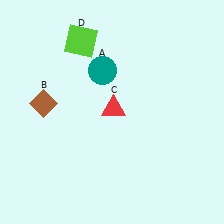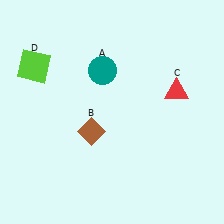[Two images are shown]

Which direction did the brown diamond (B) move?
The brown diamond (B) moved right.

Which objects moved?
The objects that moved are: the brown diamond (B), the red triangle (C), the lime square (D).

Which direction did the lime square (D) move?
The lime square (D) moved left.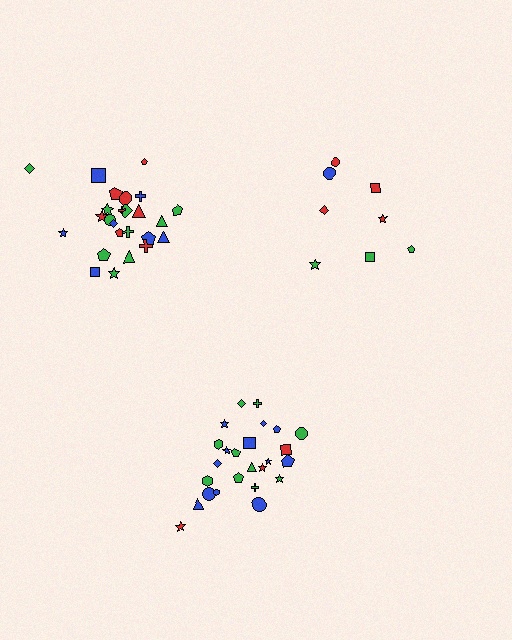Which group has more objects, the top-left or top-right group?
The top-left group.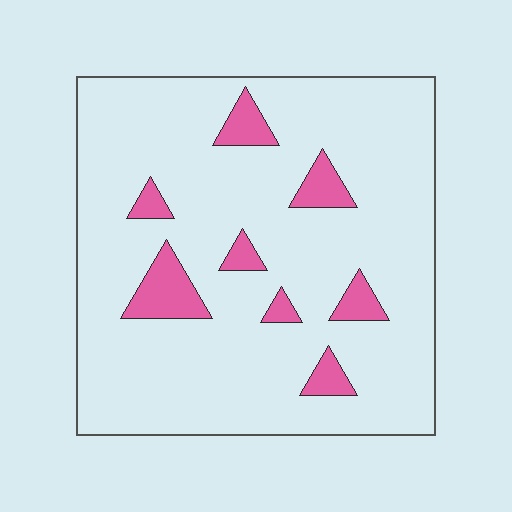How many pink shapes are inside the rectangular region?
8.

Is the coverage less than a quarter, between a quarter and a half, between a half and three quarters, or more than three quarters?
Less than a quarter.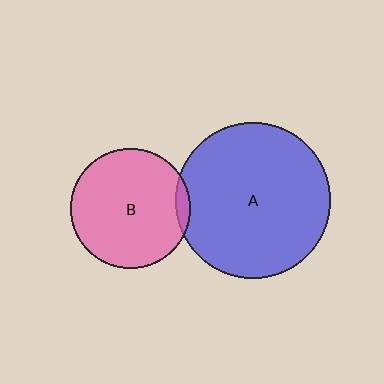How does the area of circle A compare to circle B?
Approximately 1.7 times.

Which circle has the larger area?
Circle A (blue).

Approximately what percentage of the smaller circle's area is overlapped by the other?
Approximately 5%.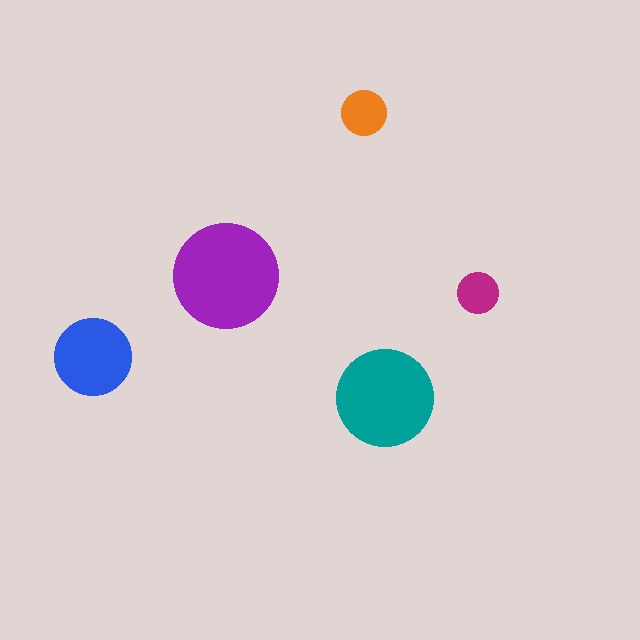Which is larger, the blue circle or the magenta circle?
The blue one.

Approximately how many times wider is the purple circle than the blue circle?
About 1.5 times wider.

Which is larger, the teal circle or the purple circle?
The purple one.